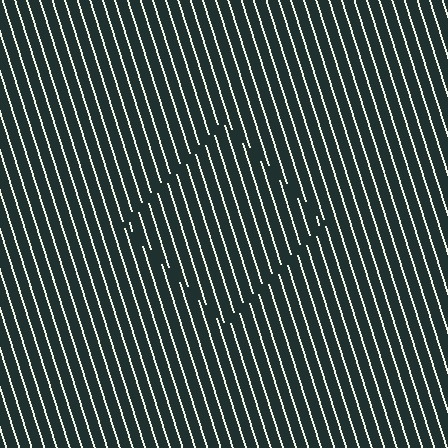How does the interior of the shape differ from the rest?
The interior of the shape contains the same grating, shifted by half a period — the contour is defined by the phase discontinuity where line-ends from the inner and outer gratings abut.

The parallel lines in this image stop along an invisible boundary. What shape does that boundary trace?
An illusory square. The interior of the shape contains the same grating, shifted by half a period — the contour is defined by the phase discontinuity where line-ends from the inner and outer gratings abut.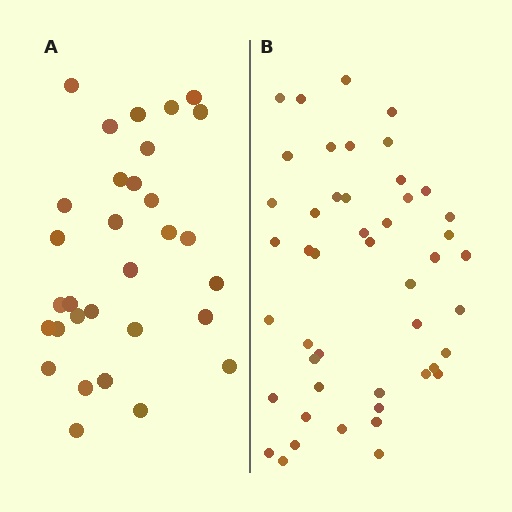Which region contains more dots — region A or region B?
Region B (the right region) has more dots.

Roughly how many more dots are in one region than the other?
Region B has approximately 15 more dots than region A.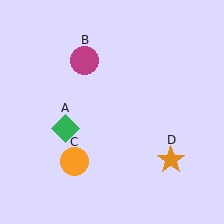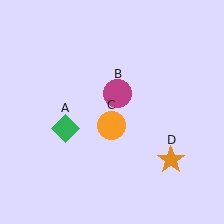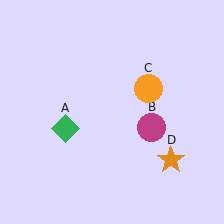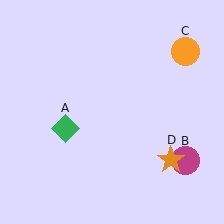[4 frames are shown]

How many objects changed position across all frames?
2 objects changed position: magenta circle (object B), orange circle (object C).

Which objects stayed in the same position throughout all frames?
Green diamond (object A) and orange star (object D) remained stationary.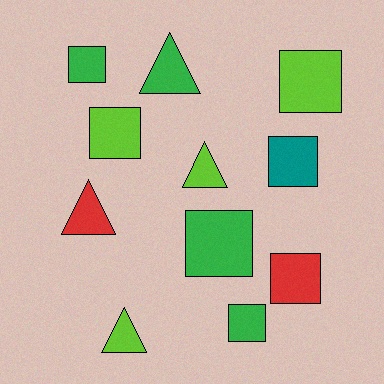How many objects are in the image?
There are 11 objects.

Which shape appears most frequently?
Square, with 7 objects.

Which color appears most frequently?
Green, with 4 objects.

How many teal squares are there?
There is 1 teal square.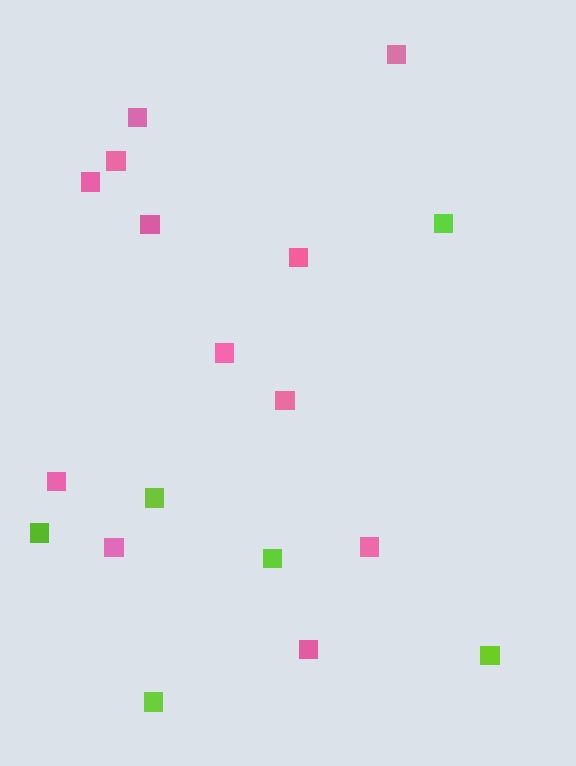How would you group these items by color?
There are 2 groups: one group of lime squares (6) and one group of pink squares (12).